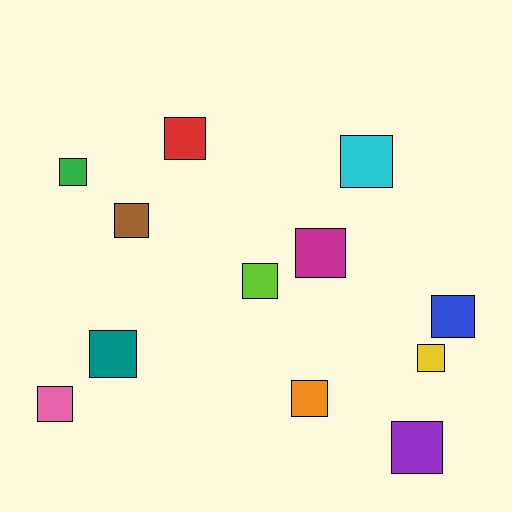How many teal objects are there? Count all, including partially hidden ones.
There is 1 teal object.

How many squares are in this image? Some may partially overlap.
There are 12 squares.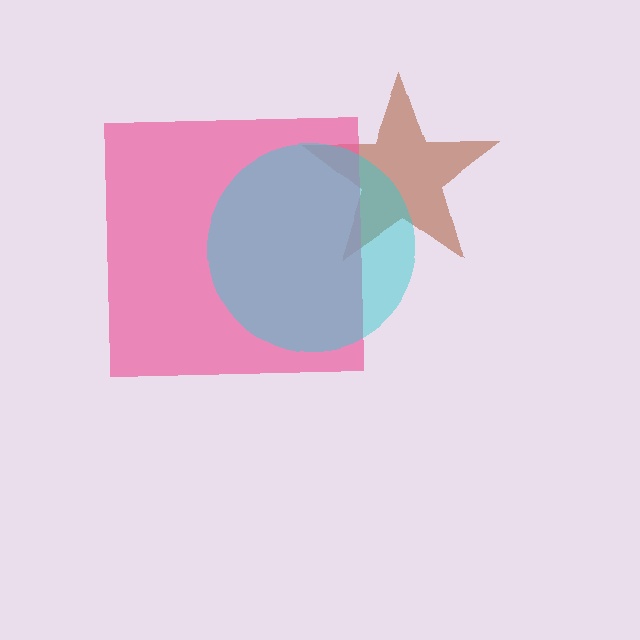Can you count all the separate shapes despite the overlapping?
Yes, there are 3 separate shapes.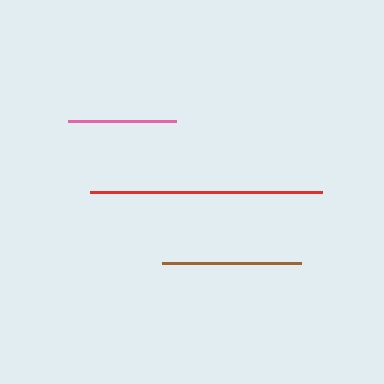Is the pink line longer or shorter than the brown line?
The brown line is longer than the pink line.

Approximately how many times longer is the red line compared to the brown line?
The red line is approximately 1.7 times the length of the brown line.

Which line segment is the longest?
The red line is the longest at approximately 232 pixels.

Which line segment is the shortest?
The pink line is the shortest at approximately 108 pixels.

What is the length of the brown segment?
The brown segment is approximately 139 pixels long.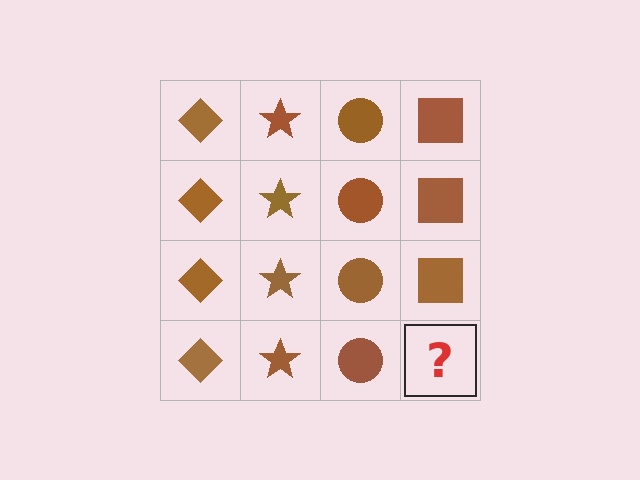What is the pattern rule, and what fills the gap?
The rule is that each column has a consistent shape. The gap should be filled with a brown square.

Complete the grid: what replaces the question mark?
The question mark should be replaced with a brown square.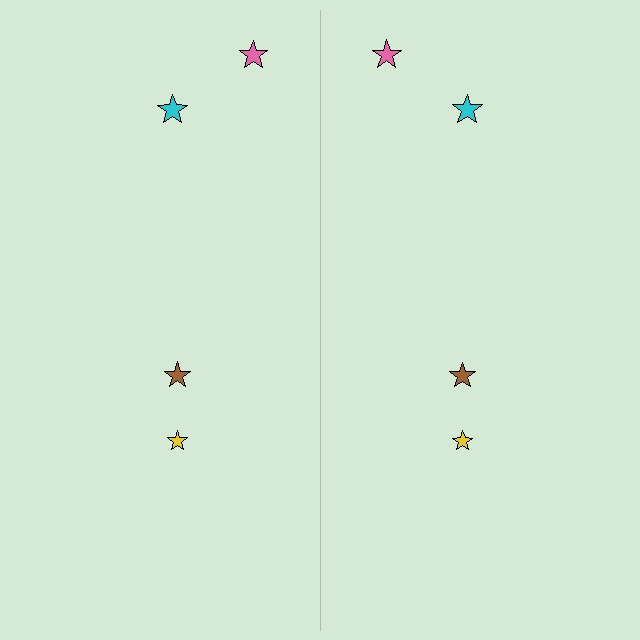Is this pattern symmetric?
Yes, this pattern has bilateral (reflection) symmetry.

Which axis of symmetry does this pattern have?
The pattern has a vertical axis of symmetry running through the center of the image.